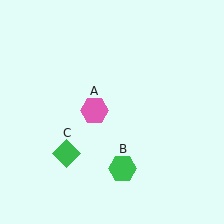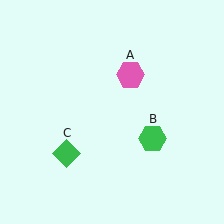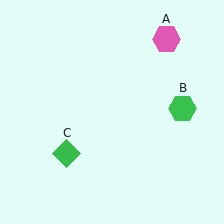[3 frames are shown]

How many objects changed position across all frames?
2 objects changed position: pink hexagon (object A), green hexagon (object B).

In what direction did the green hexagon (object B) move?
The green hexagon (object B) moved up and to the right.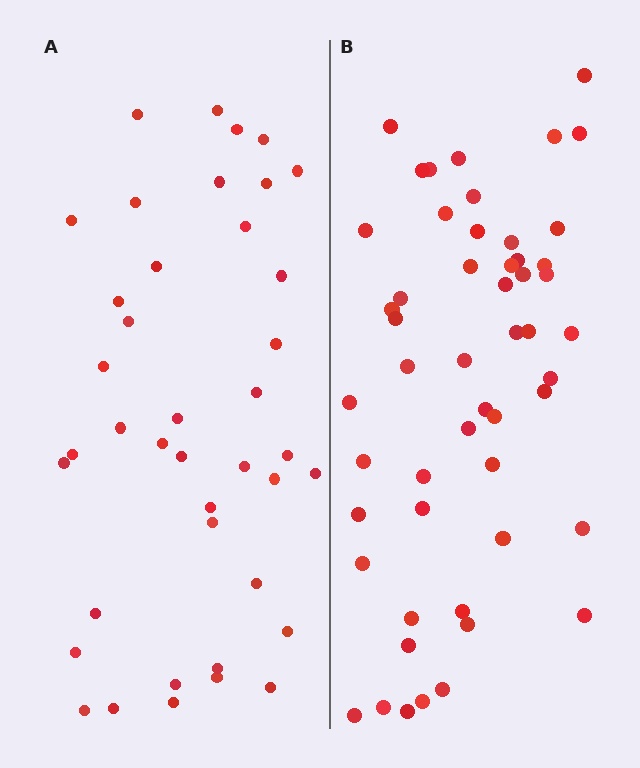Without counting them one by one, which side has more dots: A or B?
Region B (the right region) has more dots.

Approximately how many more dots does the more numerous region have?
Region B has roughly 12 or so more dots than region A.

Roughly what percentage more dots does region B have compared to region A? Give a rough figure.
About 30% more.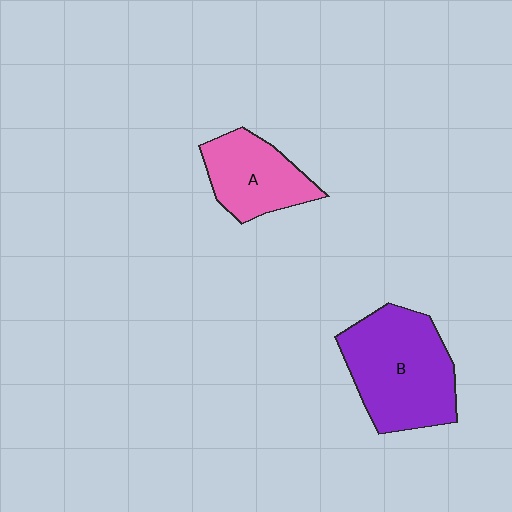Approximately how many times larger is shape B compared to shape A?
Approximately 1.6 times.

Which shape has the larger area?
Shape B (purple).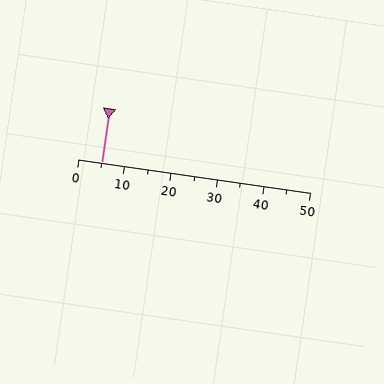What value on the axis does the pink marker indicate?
The marker indicates approximately 5.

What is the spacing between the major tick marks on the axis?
The major ticks are spaced 10 apart.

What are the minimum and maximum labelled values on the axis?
The axis runs from 0 to 50.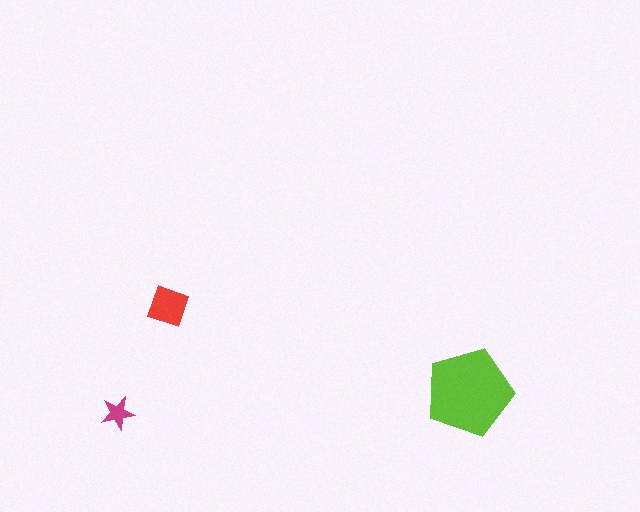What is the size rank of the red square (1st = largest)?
2nd.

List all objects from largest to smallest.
The lime pentagon, the red square, the magenta star.